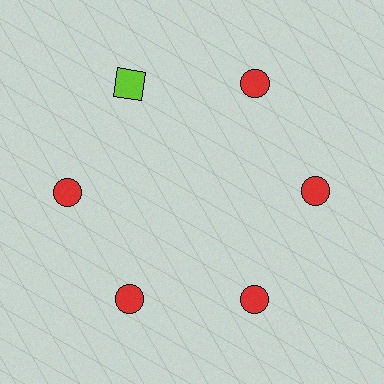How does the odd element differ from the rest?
It differs in both color (lime instead of red) and shape (square instead of circle).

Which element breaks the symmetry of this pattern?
The lime square at roughly the 11 o'clock position breaks the symmetry. All other shapes are red circles.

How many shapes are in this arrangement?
There are 6 shapes arranged in a ring pattern.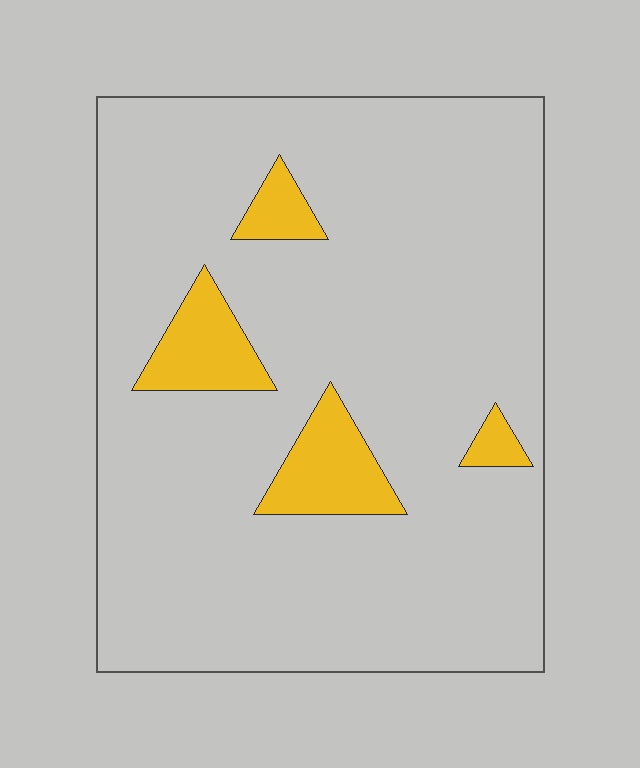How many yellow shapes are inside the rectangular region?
4.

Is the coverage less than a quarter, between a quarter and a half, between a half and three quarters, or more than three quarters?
Less than a quarter.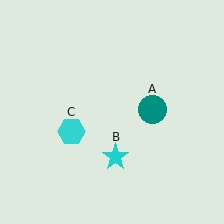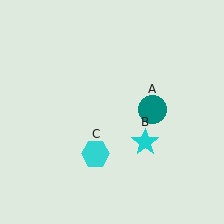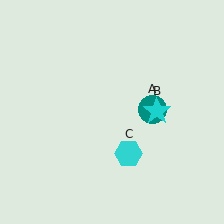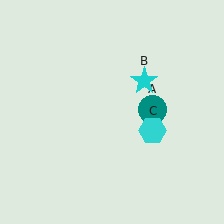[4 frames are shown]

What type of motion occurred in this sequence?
The cyan star (object B), cyan hexagon (object C) rotated counterclockwise around the center of the scene.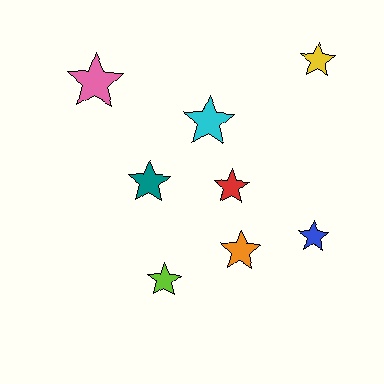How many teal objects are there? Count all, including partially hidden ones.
There is 1 teal object.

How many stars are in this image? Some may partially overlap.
There are 8 stars.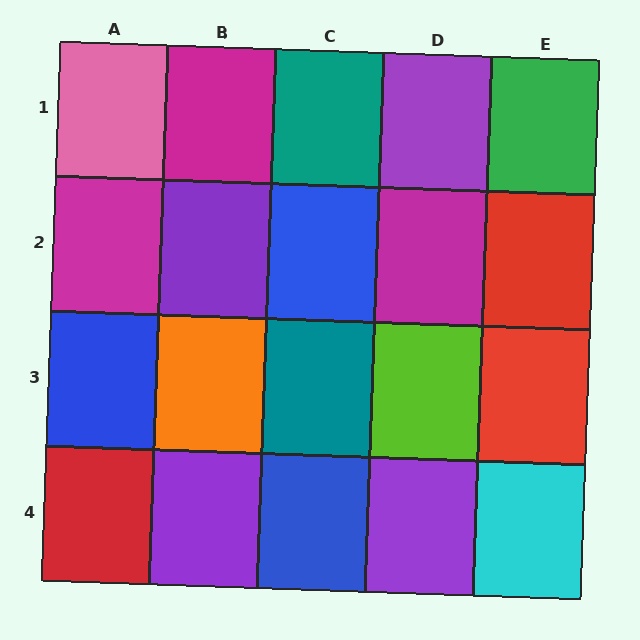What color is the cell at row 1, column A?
Pink.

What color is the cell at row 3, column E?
Red.